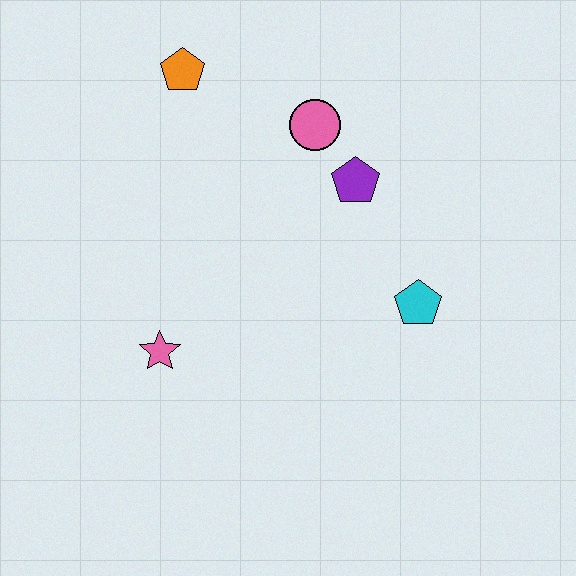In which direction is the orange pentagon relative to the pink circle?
The orange pentagon is to the left of the pink circle.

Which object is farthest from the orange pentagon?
The cyan pentagon is farthest from the orange pentagon.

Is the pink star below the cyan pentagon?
Yes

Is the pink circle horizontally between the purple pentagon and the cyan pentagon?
No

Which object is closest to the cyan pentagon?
The purple pentagon is closest to the cyan pentagon.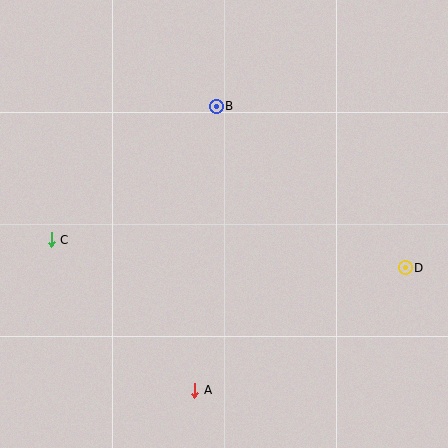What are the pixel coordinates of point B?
Point B is at (216, 106).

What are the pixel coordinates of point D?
Point D is at (405, 268).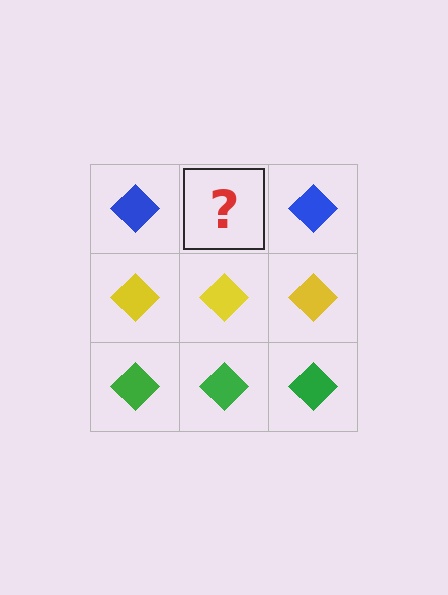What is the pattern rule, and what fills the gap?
The rule is that each row has a consistent color. The gap should be filled with a blue diamond.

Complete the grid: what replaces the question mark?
The question mark should be replaced with a blue diamond.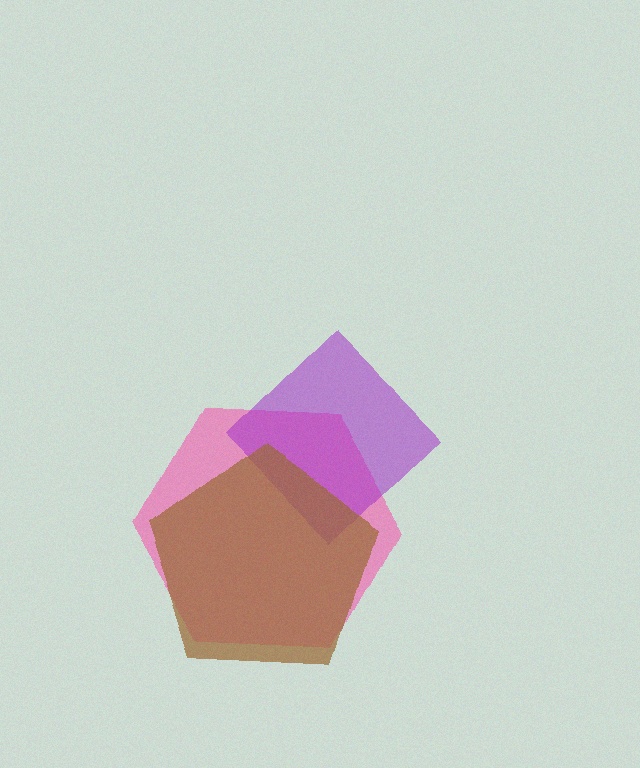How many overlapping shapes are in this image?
There are 3 overlapping shapes in the image.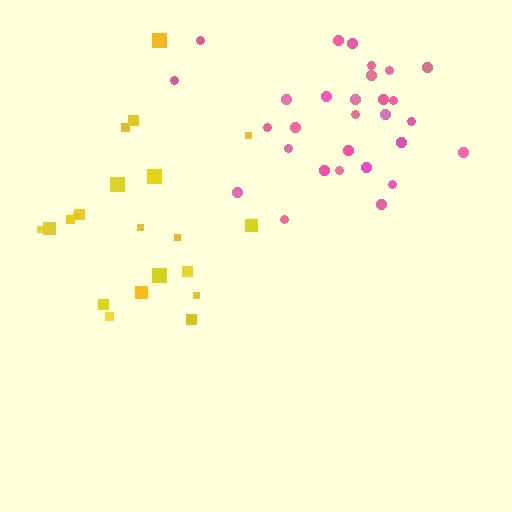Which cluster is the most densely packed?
Pink.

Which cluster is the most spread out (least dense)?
Yellow.